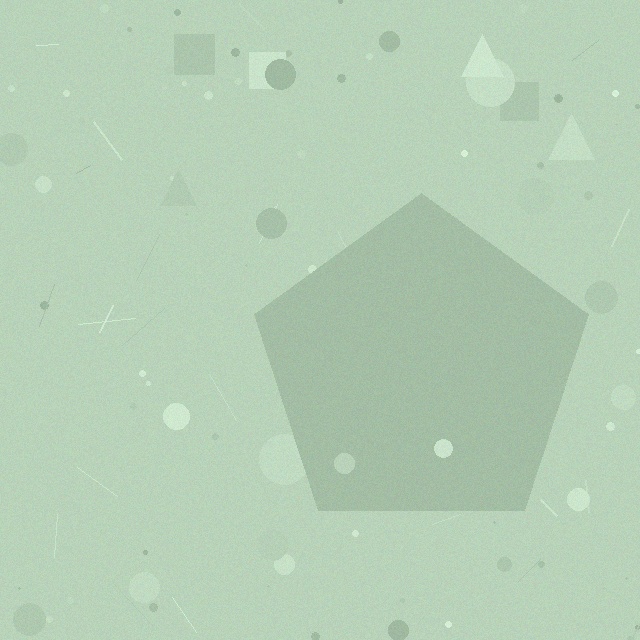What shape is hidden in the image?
A pentagon is hidden in the image.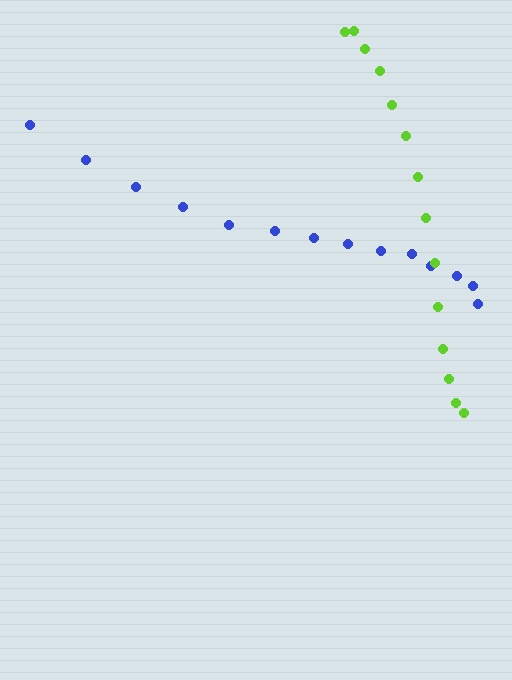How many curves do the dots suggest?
There are 2 distinct paths.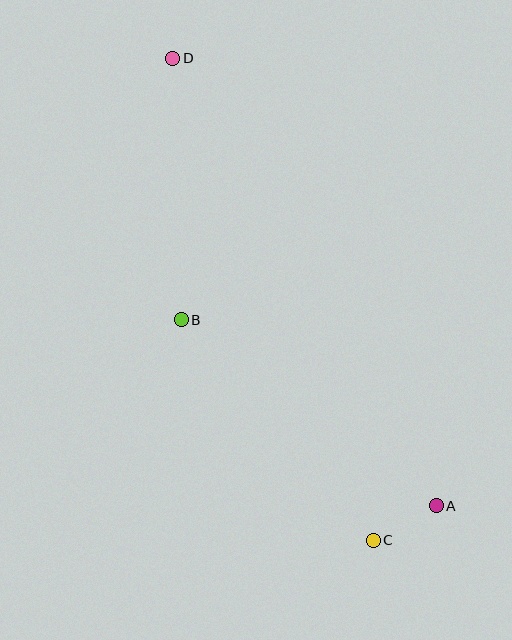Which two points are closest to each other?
Points A and C are closest to each other.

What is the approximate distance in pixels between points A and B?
The distance between A and B is approximately 316 pixels.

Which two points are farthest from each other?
Points C and D are farthest from each other.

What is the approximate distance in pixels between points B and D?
The distance between B and D is approximately 262 pixels.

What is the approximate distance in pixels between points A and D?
The distance between A and D is approximately 519 pixels.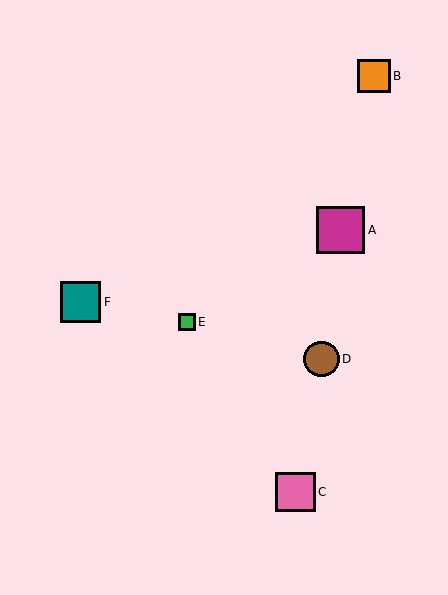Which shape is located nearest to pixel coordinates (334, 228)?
The magenta square (labeled A) at (341, 230) is nearest to that location.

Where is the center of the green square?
The center of the green square is at (187, 322).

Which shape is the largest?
The magenta square (labeled A) is the largest.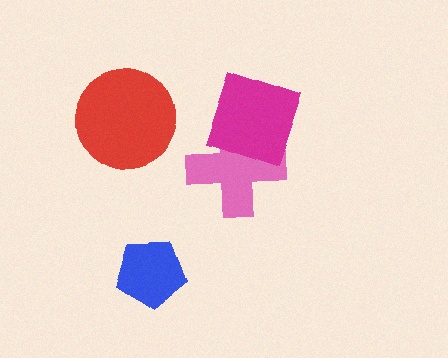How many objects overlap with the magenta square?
1 object overlaps with the magenta square.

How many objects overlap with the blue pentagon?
0 objects overlap with the blue pentagon.